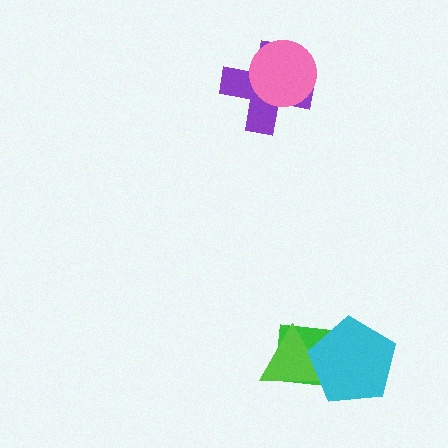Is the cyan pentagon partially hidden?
No, no other shape covers it.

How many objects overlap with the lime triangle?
2 objects overlap with the lime triangle.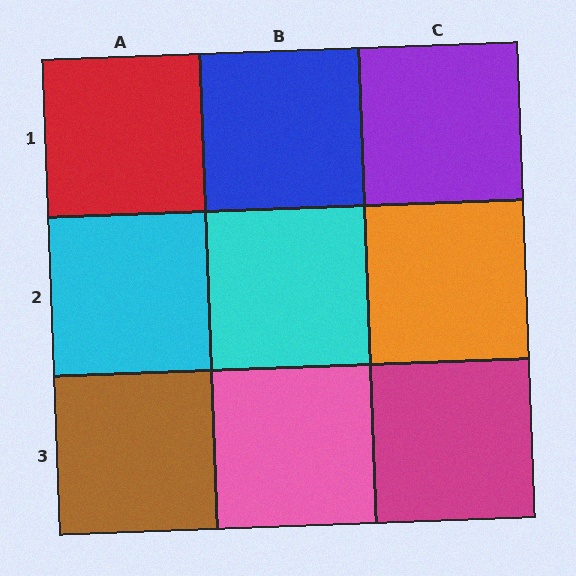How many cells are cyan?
2 cells are cyan.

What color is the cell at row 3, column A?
Brown.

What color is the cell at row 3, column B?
Pink.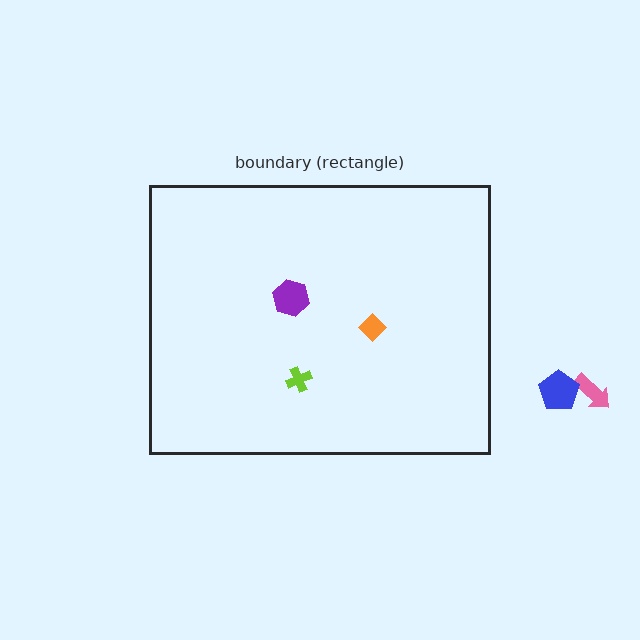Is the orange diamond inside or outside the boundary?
Inside.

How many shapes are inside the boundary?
3 inside, 2 outside.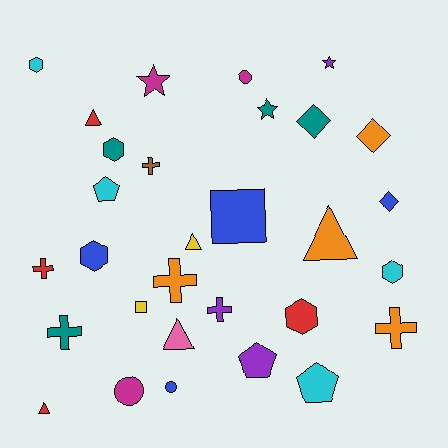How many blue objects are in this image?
There are 4 blue objects.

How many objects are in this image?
There are 30 objects.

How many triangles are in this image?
There are 5 triangles.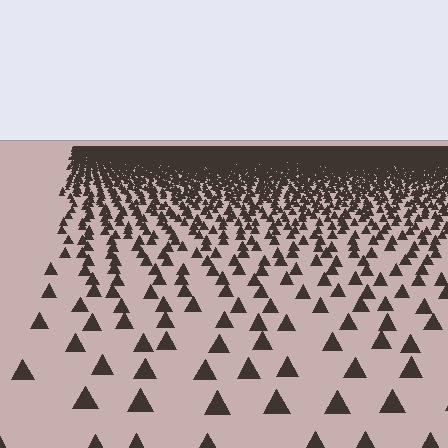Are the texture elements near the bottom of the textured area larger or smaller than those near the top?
Larger. Near the bottom, elements are closer to the viewer and appear at a bigger on-screen size.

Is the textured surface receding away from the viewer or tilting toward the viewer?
The surface is receding away from the viewer. Texture elements get smaller and denser toward the top.